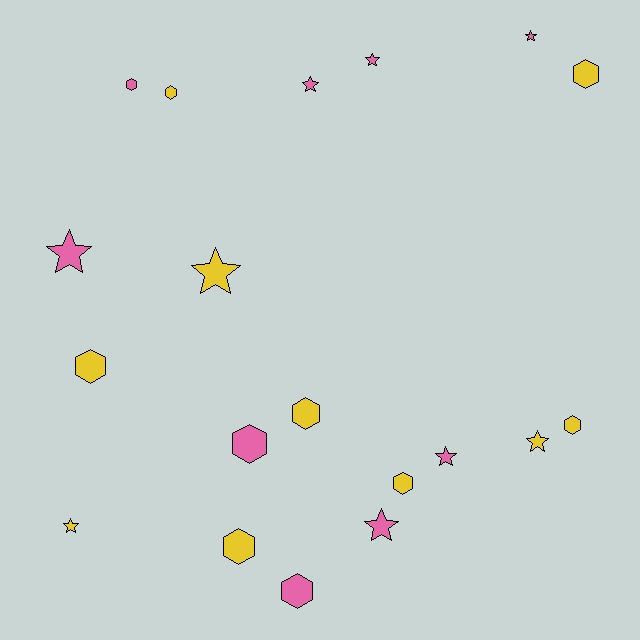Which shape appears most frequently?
Hexagon, with 10 objects.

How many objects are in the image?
There are 19 objects.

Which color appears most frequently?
Yellow, with 10 objects.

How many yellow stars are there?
There are 3 yellow stars.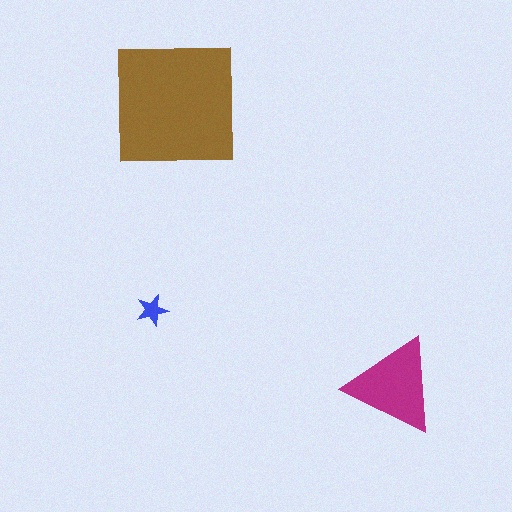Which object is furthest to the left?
The blue star is leftmost.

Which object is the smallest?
The blue star.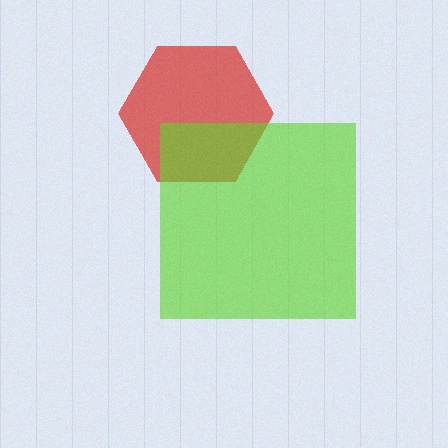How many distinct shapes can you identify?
There are 2 distinct shapes: a red hexagon, a lime square.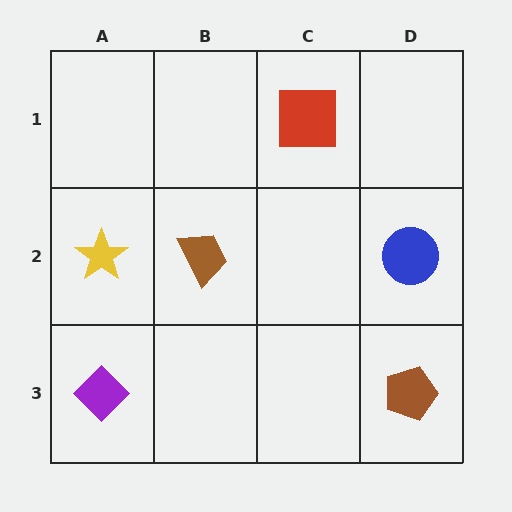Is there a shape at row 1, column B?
No, that cell is empty.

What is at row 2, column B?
A brown trapezoid.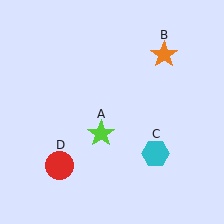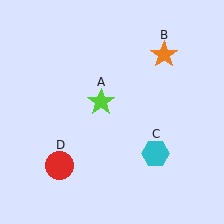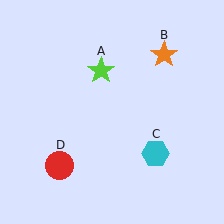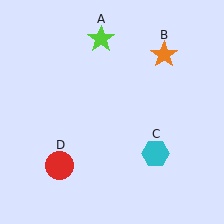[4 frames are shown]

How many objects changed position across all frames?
1 object changed position: lime star (object A).